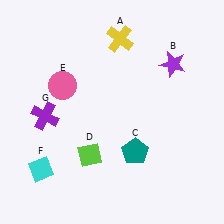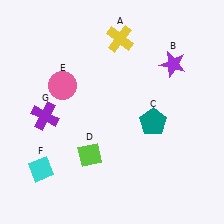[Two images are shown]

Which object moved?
The teal pentagon (C) moved up.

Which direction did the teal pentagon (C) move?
The teal pentagon (C) moved up.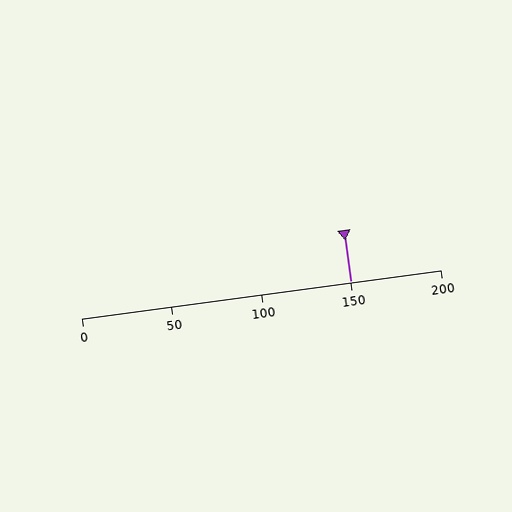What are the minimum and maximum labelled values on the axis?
The axis runs from 0 to 200.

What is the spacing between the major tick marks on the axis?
The major ticks are spaced 50 apart.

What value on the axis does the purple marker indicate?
The marker indicates approximately 150.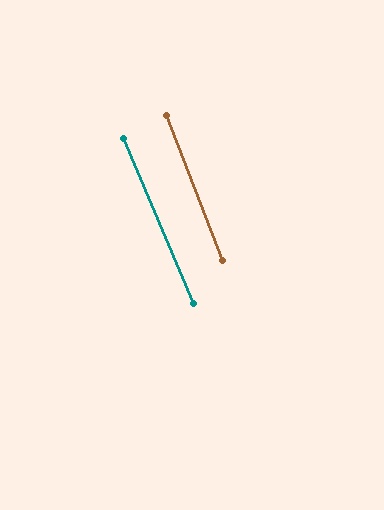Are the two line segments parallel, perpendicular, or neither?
Parallel — their directions differ by only 1.9°.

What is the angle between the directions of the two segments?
Approximately 2 degrees.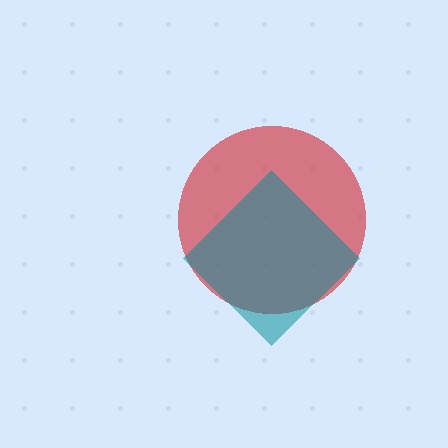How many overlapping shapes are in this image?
There are 2 overlapping shapes in the image.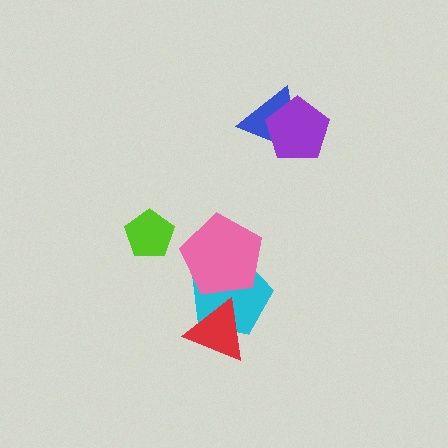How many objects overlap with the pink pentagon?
1 object overlaps with the pink pentagon.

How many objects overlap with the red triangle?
1 object overlaps with the red triangle.